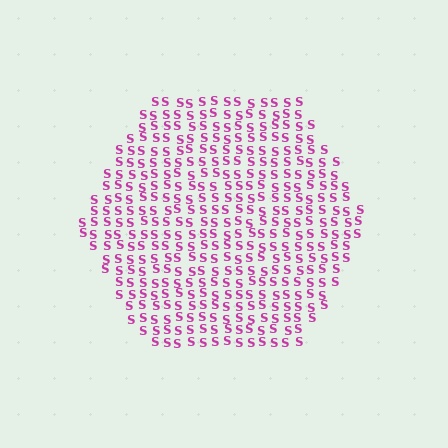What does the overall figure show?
The overall figure shows a hexagon.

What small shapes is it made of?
It is made of small letter S's.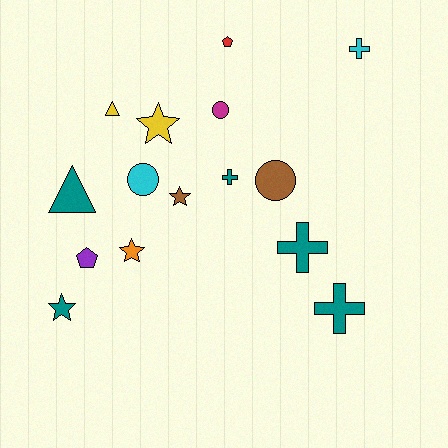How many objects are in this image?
There are 15 objects.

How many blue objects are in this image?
There are no blue objects.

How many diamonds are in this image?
There are no diamonds.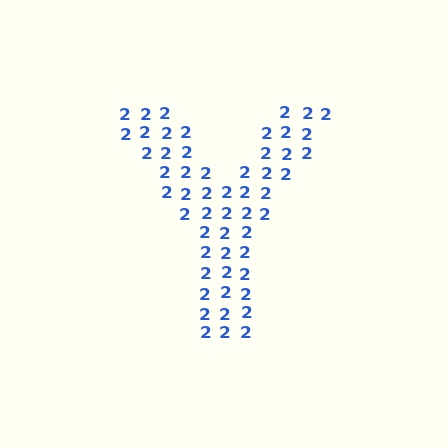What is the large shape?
The large shape is the letter Y.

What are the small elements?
The small elements are digit 2's.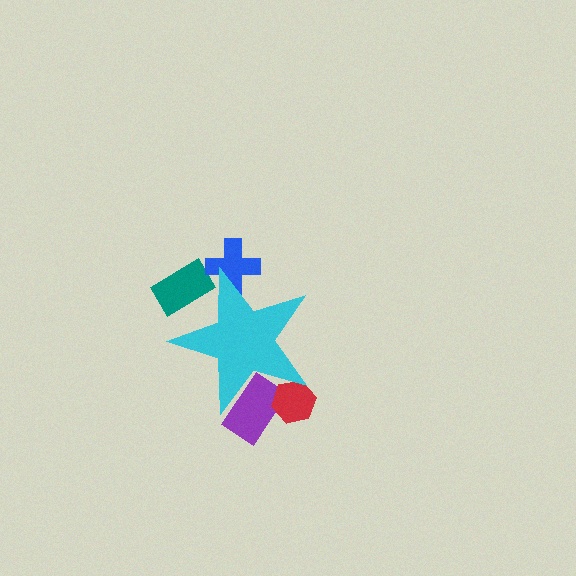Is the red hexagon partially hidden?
Yes, the red hexagon is partially hidden behind the cyan star.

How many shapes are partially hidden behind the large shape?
4 shapes are partially hidden.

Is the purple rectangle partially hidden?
Yes, the purple rectangle is partially hidden behind the cyan star.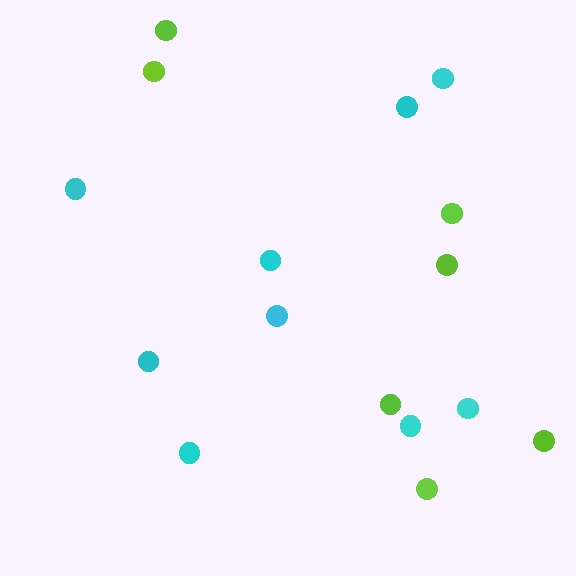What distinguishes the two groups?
There are 2 groups: one group of cyan circles (9) and one group of lime circles (7).